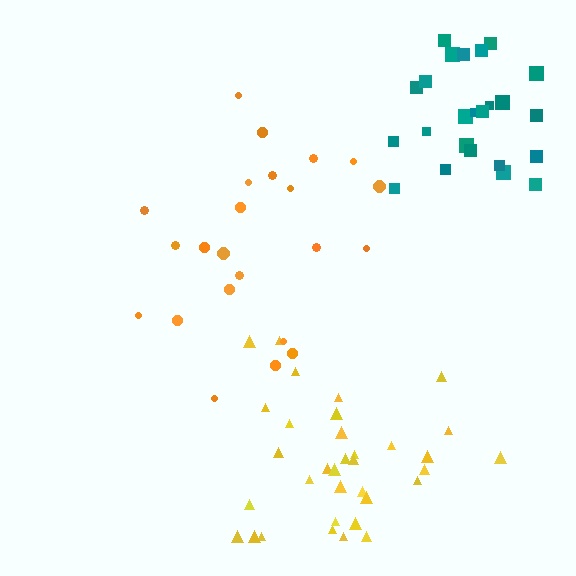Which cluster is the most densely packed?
Teal.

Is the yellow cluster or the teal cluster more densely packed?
Teal.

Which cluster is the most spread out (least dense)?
Orange.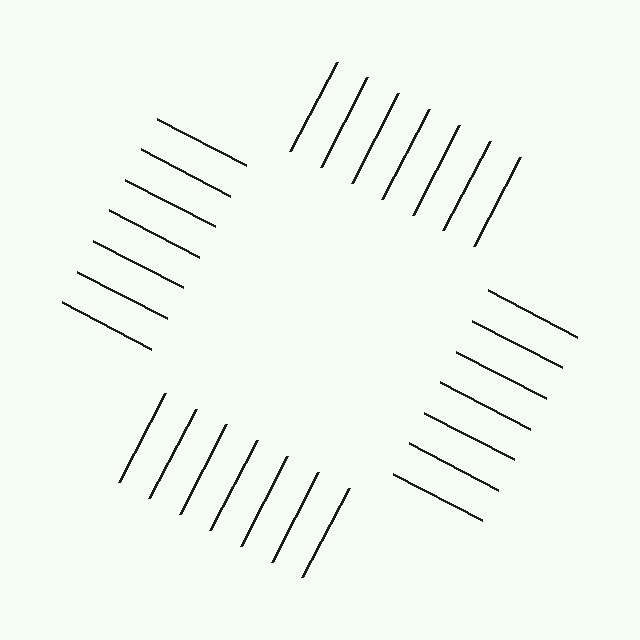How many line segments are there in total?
28 — 7 along each of the 4 edges.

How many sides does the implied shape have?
4 sides — the line-ends trace a square.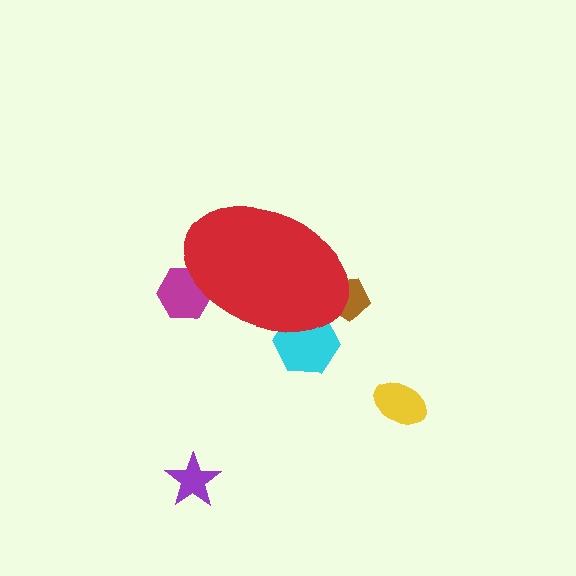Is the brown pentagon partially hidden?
Yes, the brown pentagon is partially hidden behind the red ellipse.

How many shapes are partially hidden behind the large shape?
4 shapes are partially hidden.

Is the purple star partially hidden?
No, the purple star is fully visible.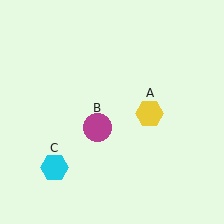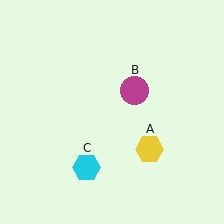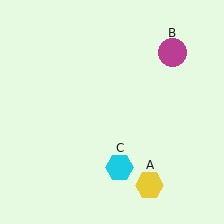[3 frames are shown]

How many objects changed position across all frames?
3 objects changed position: yellow hexagon (object A), magenta circle (object B), cyan hexagon (object C).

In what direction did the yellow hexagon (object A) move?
The yellow hexagon (object A) moved down.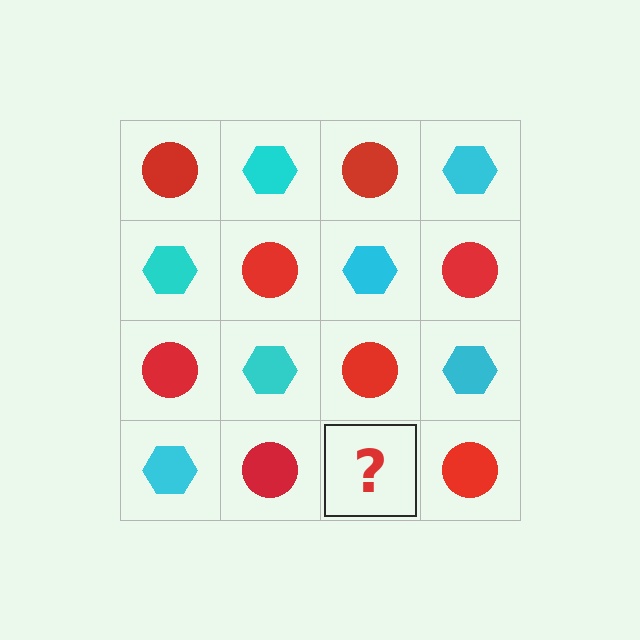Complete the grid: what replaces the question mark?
The question mark should be replaced with a cyan hexagon.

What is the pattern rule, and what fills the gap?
The rule is that it alternates red circle and cyan hexagon in a checkerboard pattern. The gap should be filled with a cyan hexagon.